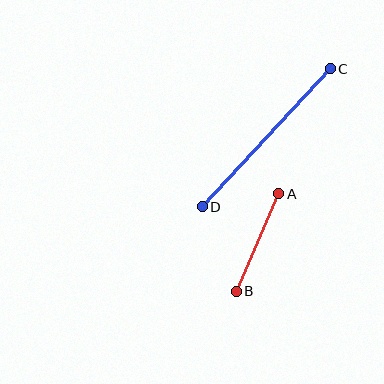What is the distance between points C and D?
The distance is approximately 188 pixels.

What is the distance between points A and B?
The distance is approximately 107 pixels.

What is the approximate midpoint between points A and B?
The midpoint is at approximately (258, 242) pixels.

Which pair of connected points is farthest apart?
Points C and D are farthest apart.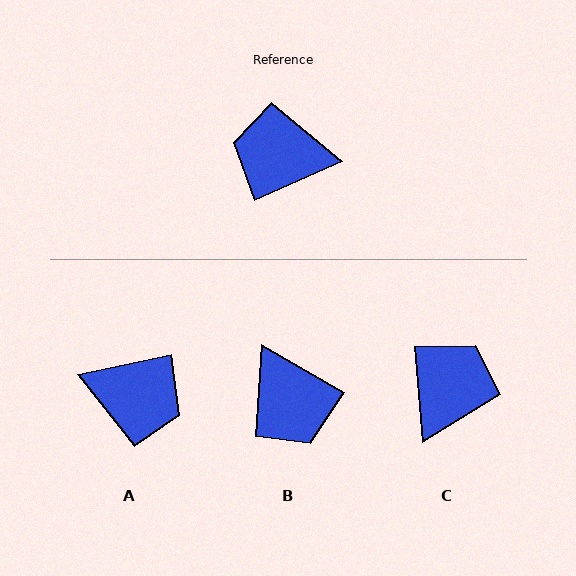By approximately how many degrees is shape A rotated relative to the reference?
Approximately 168 degrees counter-clockwise.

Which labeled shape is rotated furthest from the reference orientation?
A, about 168 degrees away.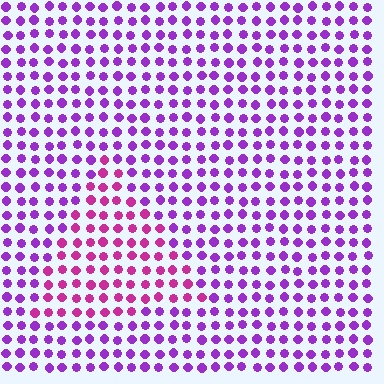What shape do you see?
I see a triangle.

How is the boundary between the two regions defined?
The boundary is defined purely by a slight shift in hue (about 36 degrees). Spacing, size, and orientation are identical on both sides.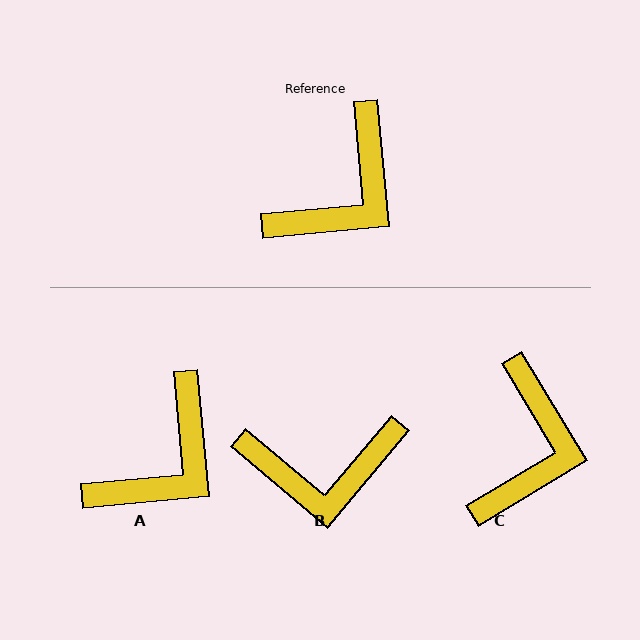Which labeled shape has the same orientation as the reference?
A.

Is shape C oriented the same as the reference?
No, it is off by about 26 degrees.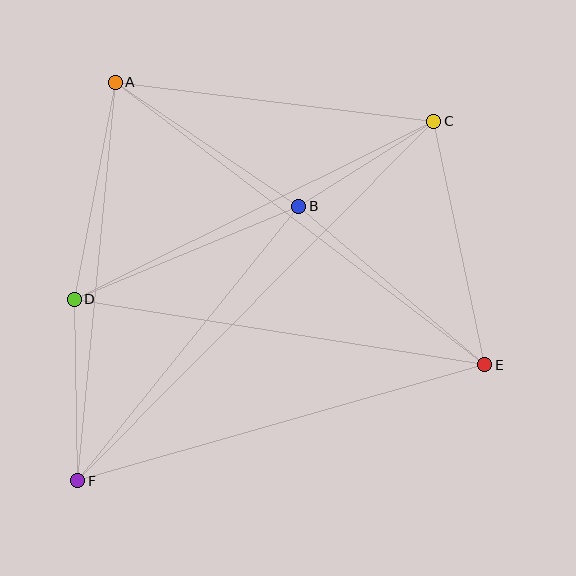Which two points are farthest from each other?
Points C and F are farthest from each other.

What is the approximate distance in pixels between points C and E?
The distance between C and E is approximately 249 pixels.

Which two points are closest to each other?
Points B and C are closest to each other.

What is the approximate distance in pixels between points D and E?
The distance between D and E is approximately 416 pixels.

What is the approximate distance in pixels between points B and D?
The distance between B and D is approximately 243 pixels.